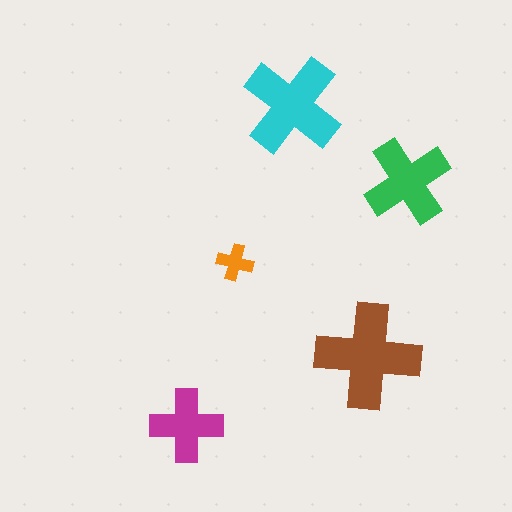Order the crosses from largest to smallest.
the brown one, the cyan one, the green one, the magenta one, the orange one.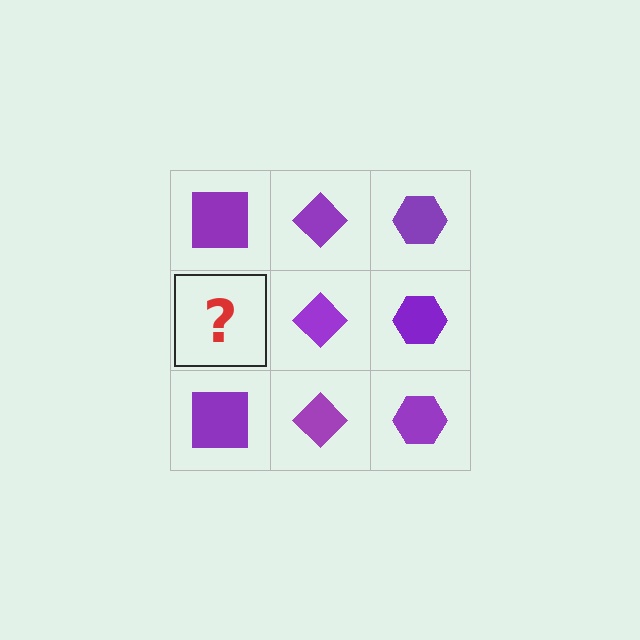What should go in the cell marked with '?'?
The missing cell should contain a purple square.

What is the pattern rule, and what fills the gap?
The rule is that each column has a consistent shape. The gap should be filled with a purple square.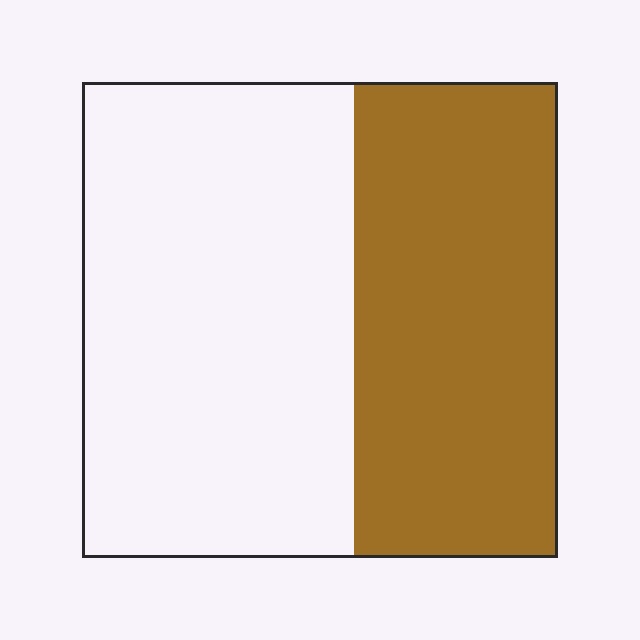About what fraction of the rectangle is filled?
About two fifths (2/5).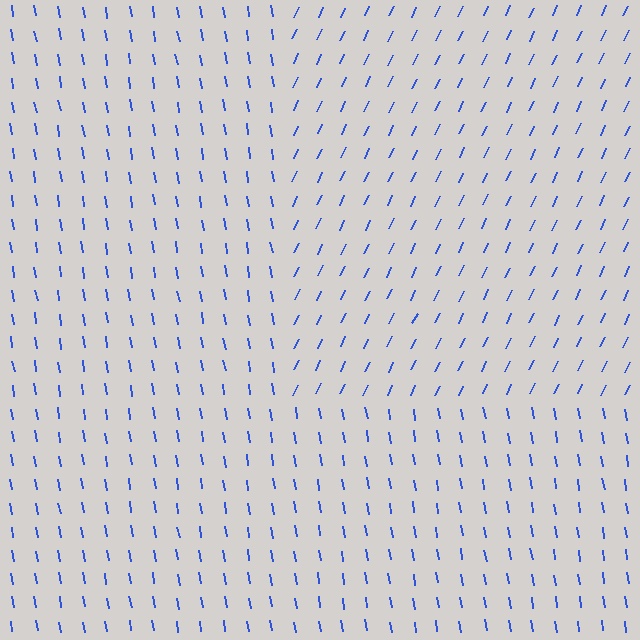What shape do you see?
I see a rectangle.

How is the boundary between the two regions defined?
The boundary is defined purely by a change in line orientation (approximately 35 degrees difference). All lines are the same color and thickness.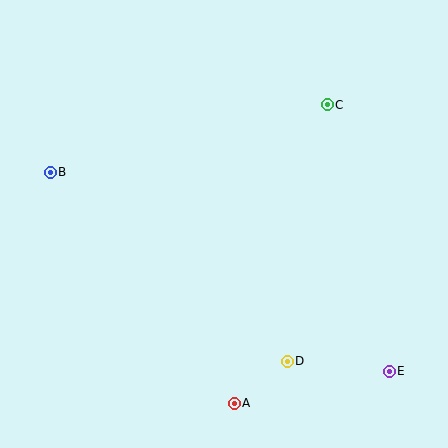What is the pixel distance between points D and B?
The distance between D and B is 303 pixels.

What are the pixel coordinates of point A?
Point A is at (234, 403).